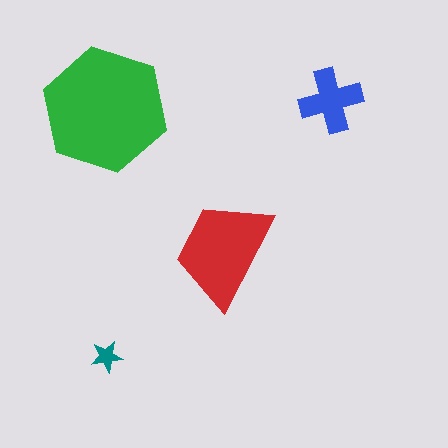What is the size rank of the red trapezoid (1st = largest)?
2nd.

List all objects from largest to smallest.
The green hexagon, the red trapezoid, the blue cross, the teal star.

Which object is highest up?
The blue cross is topmost.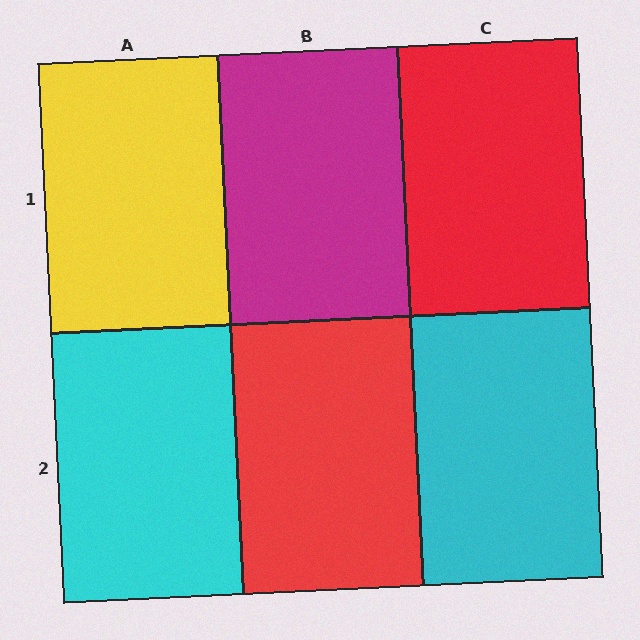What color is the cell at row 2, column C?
Cyan.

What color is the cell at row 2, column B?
Red.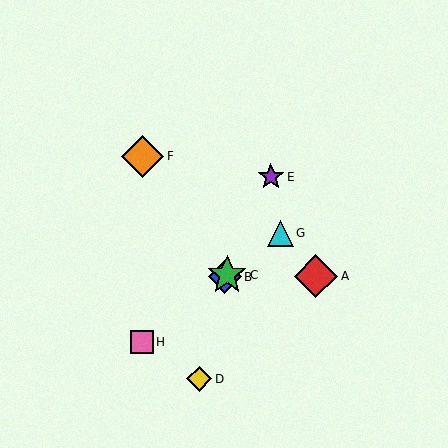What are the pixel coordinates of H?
Object H is at (142, 342).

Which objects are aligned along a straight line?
Objects B, C, G, H are aligned along a straight line.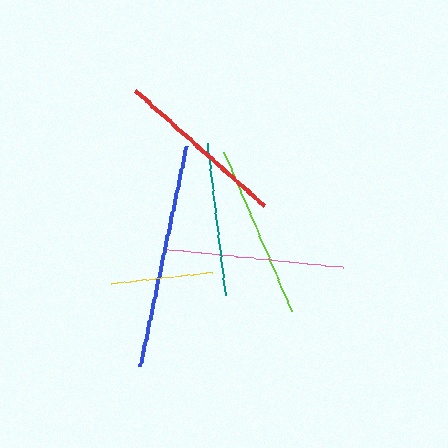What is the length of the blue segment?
The blue segment is approximately 225 pixels long.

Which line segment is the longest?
The blue line is the longest at approximately 225 pixels.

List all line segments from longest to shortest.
From longest to shortest: blue, pink, red, lime, teal, yellow.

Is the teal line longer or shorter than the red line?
The red line is longer than the teal line.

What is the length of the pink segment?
The pink segment is approximately 179 pixels long.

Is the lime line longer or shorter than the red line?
The red line is longer than the lime line.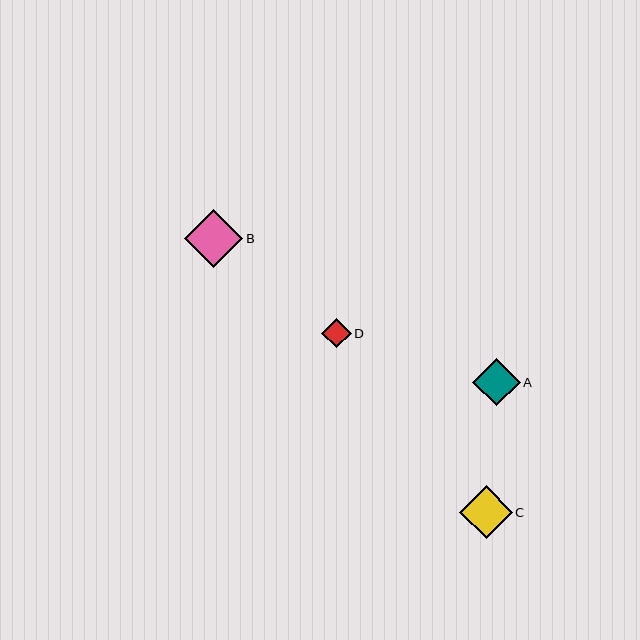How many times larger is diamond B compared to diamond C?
Diamond B is approximately 1.1 times the size of diamond C.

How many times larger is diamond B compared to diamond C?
Diamond B is approximately 1.1 times the size of diamond C.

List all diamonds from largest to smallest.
From largest to smallest: B, C, A, D.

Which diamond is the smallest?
Diamond D is the smallest with a size of approximately 29 pixels.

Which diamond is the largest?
Diamond B is the largest with a size of approximately 58 pixels.